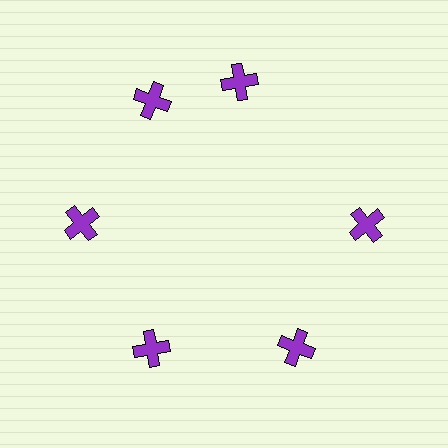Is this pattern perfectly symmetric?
No. The 6 purple crosses are arranged in a ring, but one element near the 1 o'clock position is rotated out of alignment along the ring, breaking the 6-fold rotational symmetry.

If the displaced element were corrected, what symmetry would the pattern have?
It would have 6-fold rotational symmetry — the pattern would map onto itself every 60 degrees.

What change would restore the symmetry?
The symmetry would be restored by rotating it back into even spacing with its neighbors so that all 6 crosses sit at equal angles and equal distance from the center.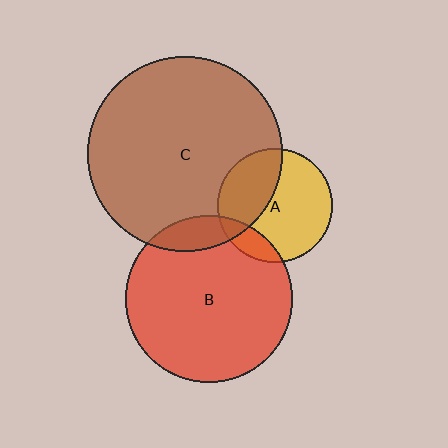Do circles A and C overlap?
Yes.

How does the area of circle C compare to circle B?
Approximately 1.4 times.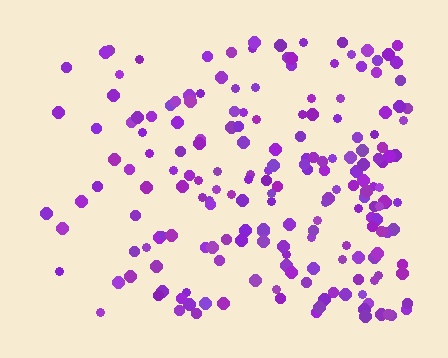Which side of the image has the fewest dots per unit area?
The left.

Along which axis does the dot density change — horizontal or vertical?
Horizontal.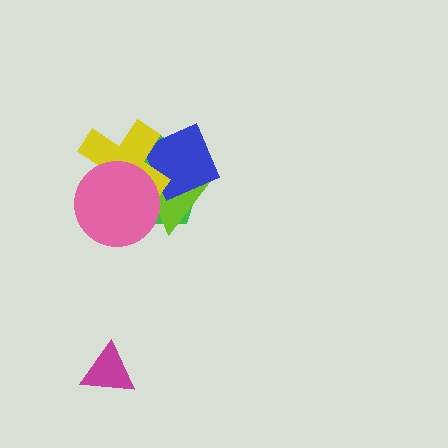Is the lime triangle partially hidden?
Yes, it is partially covered by another shape.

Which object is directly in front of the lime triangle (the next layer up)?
The blue diamond is directly in front of the lime triangle.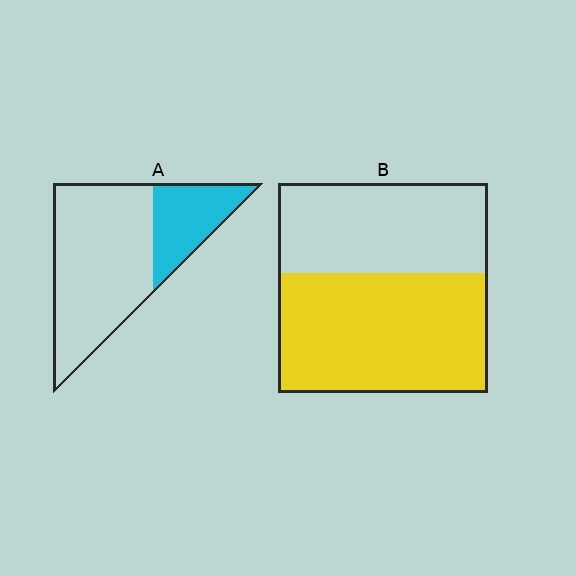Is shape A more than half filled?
No.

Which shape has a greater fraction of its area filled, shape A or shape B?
Shape B.